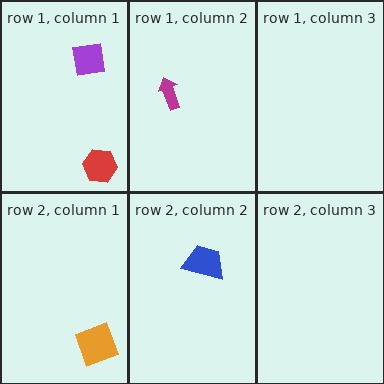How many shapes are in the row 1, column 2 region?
1.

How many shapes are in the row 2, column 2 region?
1.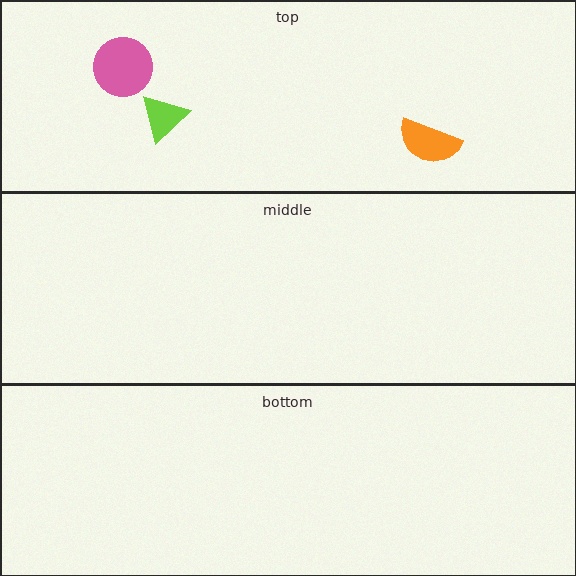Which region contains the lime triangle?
The top region.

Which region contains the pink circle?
The top region.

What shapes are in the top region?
The pink circle, the orange semicircle, the lime triangle.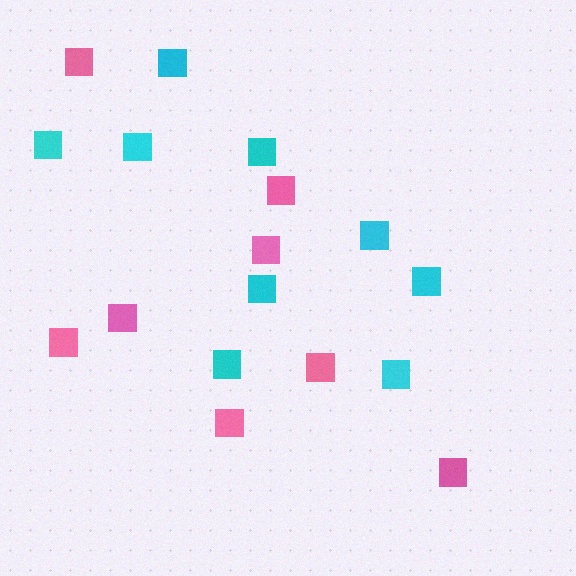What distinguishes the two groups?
There are 2 groups: one group of pink squares (8) and one group of cyan squares (9).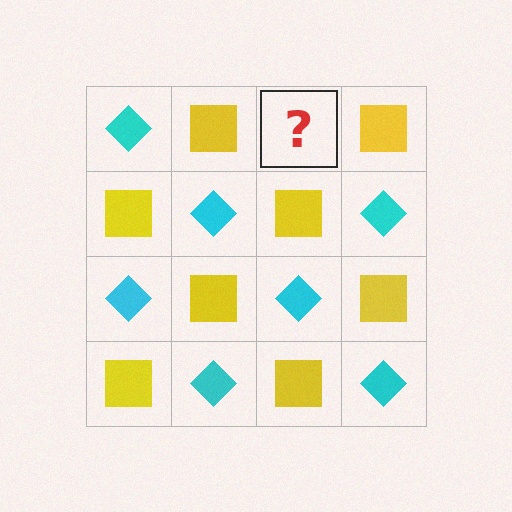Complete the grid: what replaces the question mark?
The question mark should be replaced with a cyan diamond.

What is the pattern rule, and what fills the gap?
The rule is that it alternates cyan diamond and yellow square in a checkerboard pattern. The gap should be filled with a cyan diamond.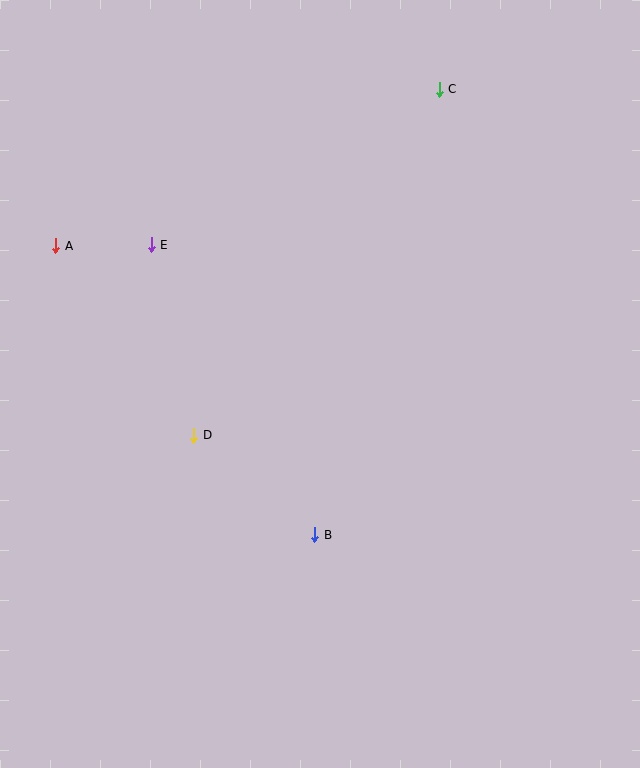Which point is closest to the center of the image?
Point D at (194, 435) is closest to the center.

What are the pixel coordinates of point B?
Point B is at (315, 535).